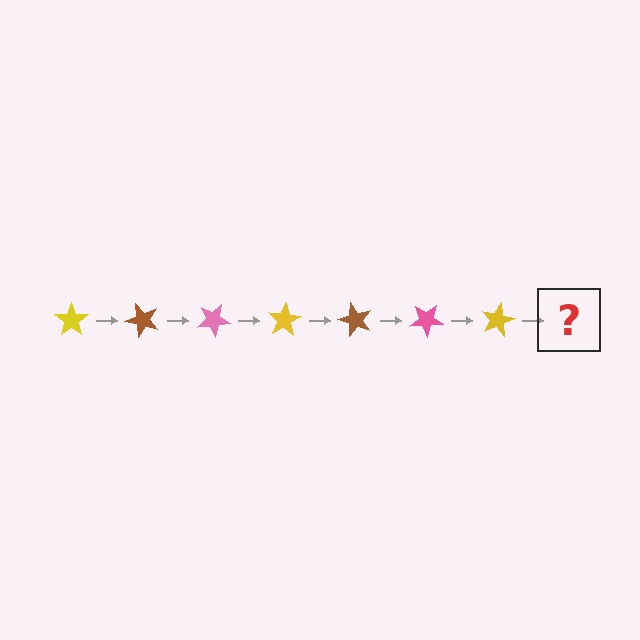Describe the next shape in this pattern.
It should be a brown star, rotated 350 degrees from the start.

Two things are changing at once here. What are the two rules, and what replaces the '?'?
The two rules are that it rotates 50 degrees each step and the color cycles through yellow, brown, and pink. The '?' should be a brown star, rotated 350 degrees from the start.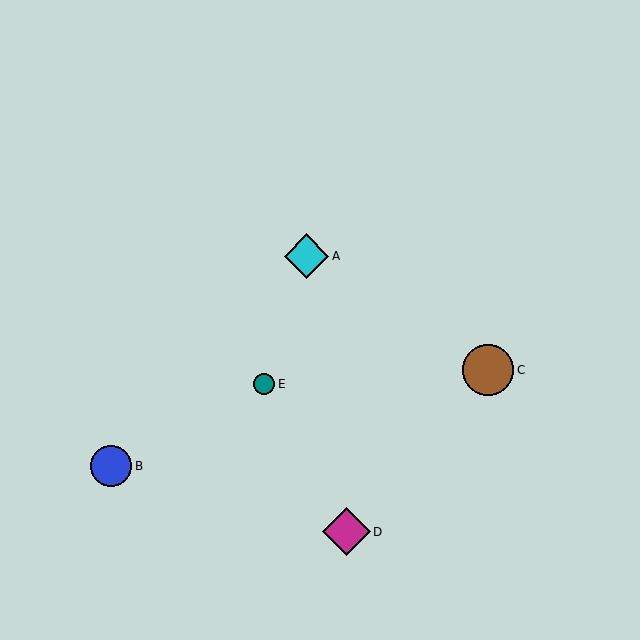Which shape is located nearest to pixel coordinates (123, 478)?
The blue circle (labeled B) at (111, 466) is nearest to that location.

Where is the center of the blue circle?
The center of the blue circle is at (111, 466).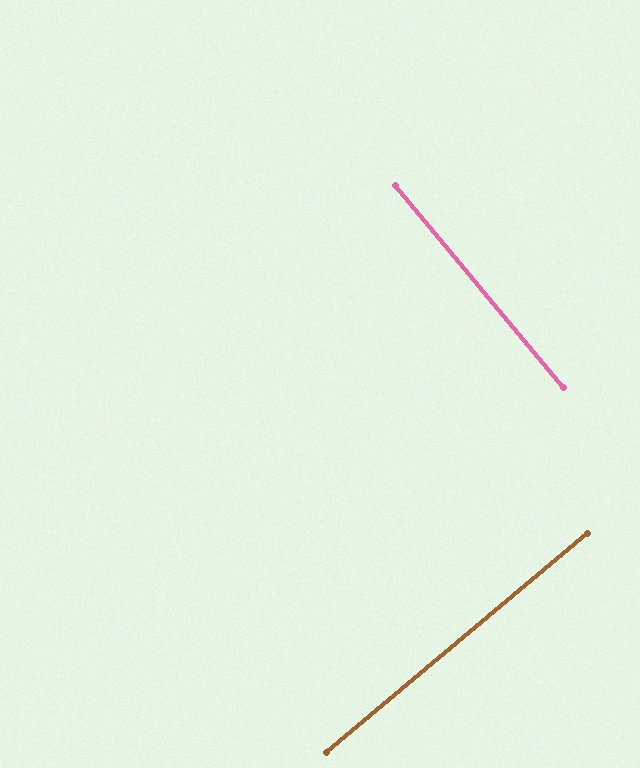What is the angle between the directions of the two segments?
Approximately 90 degrees.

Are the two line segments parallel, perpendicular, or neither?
Perpendicular — they meet at approximately 90°.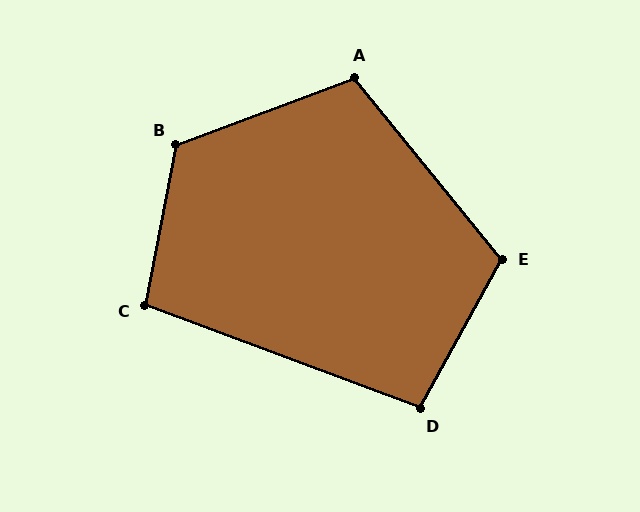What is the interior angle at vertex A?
Approximately 108 degrees (obtuse).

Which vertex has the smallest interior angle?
D, at approximately 98 degrees.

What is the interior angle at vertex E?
Approximately 112 degrees (obtuse).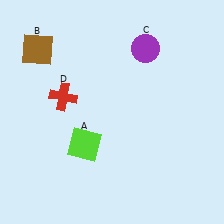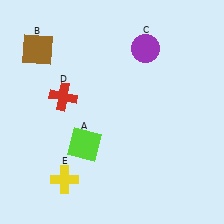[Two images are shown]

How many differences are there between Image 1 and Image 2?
There is 1 difference between the two images.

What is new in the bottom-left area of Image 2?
A yellow cross (E) was added in the bottom-left area of Image 2.